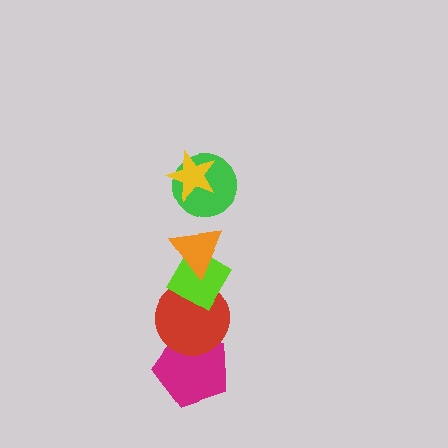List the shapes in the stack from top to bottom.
From top to bottom: the yellow star, the green circle, the orange triangle, the lime diamond, the red circle, the magenta pentagon.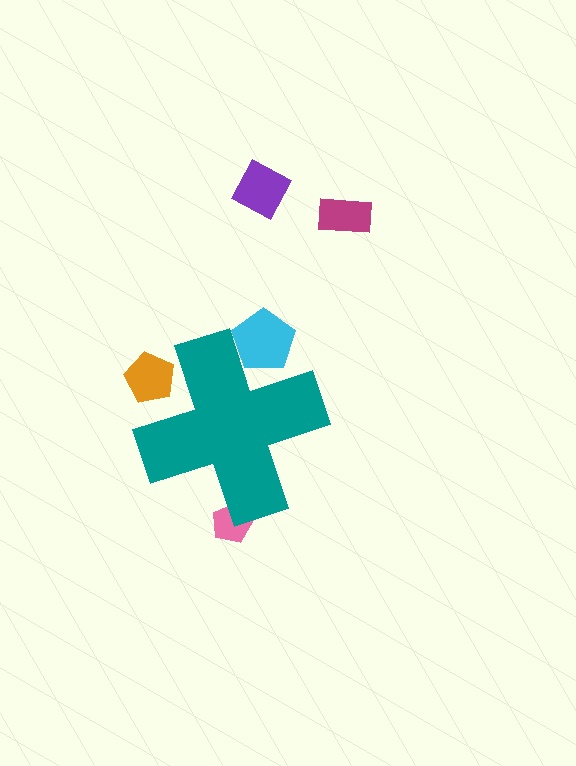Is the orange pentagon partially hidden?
Yes, the orange pentagon is partially hidden behind the teal cross.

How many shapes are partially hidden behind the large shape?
3 shapes are partially hidden.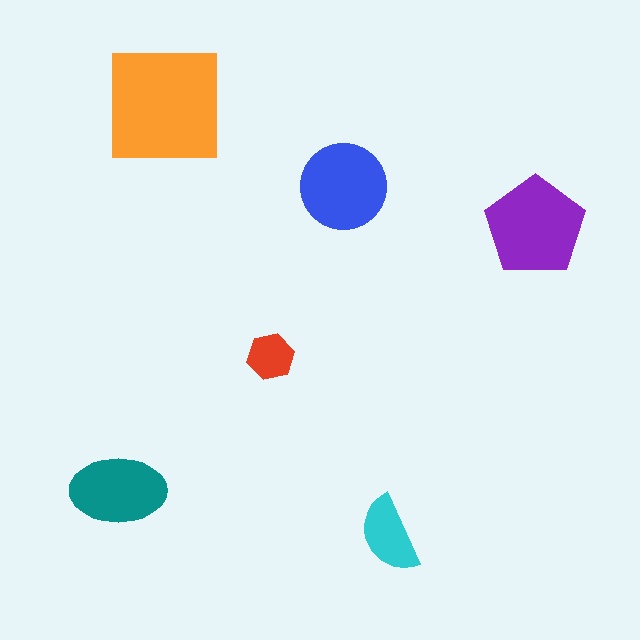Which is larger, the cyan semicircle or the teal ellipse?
The teal ellipse.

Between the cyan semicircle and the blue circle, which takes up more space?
The blue circle.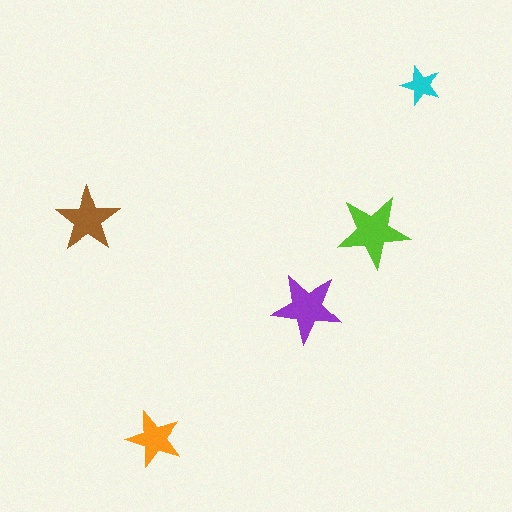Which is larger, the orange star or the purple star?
The purple one.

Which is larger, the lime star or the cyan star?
The lime one.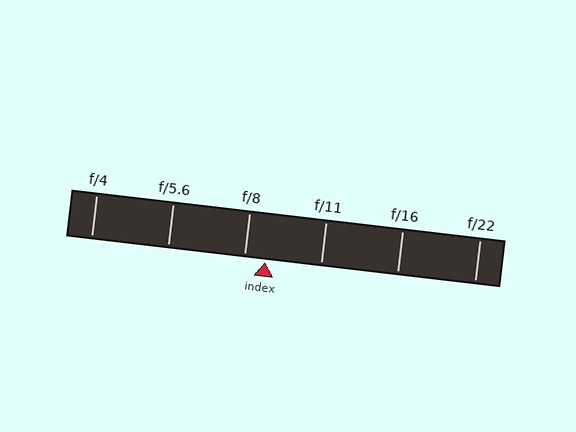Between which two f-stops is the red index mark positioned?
The index mark is between f/8 and f/11.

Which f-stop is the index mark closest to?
The index mark is closest to f/8.